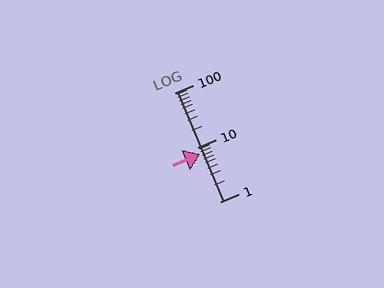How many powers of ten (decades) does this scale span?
The scale spans 2 decades, from 1 to 100.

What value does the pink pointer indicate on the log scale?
The pointer indicates approximately 7.5.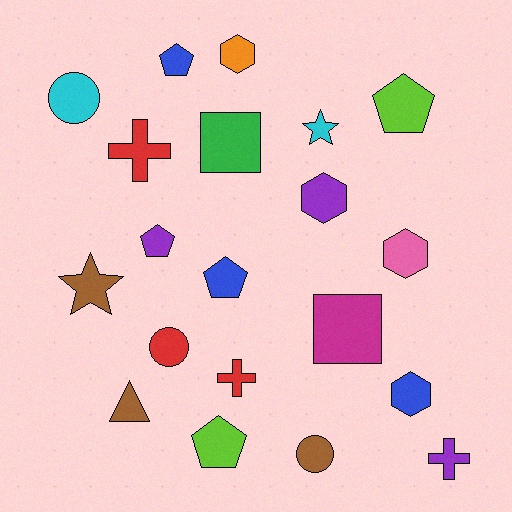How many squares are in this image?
There are 2 squares.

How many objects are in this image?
There are 20 objects.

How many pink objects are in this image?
There is 1 pink object.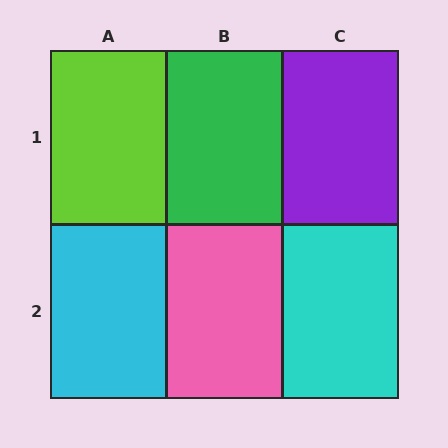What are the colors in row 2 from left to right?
Cyan, pink, cyan.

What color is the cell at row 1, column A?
Lime.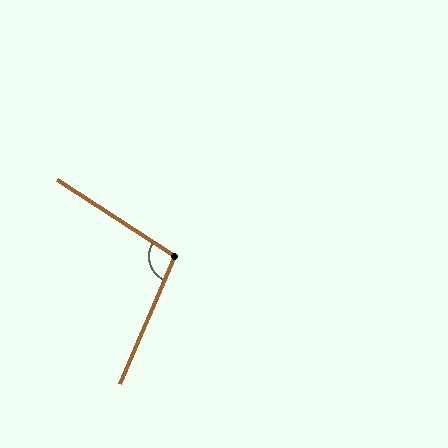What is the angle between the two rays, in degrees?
Approximately 100 degrees.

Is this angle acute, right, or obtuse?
It is obtuse.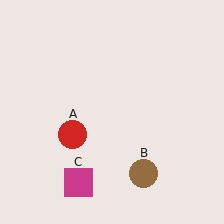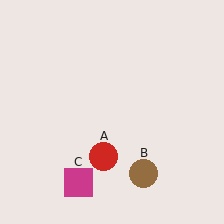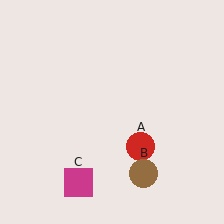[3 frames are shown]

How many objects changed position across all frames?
1 object changed position: red circle (object A).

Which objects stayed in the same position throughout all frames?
Brown circle (object B) and magenta square (object C) remained stationary.